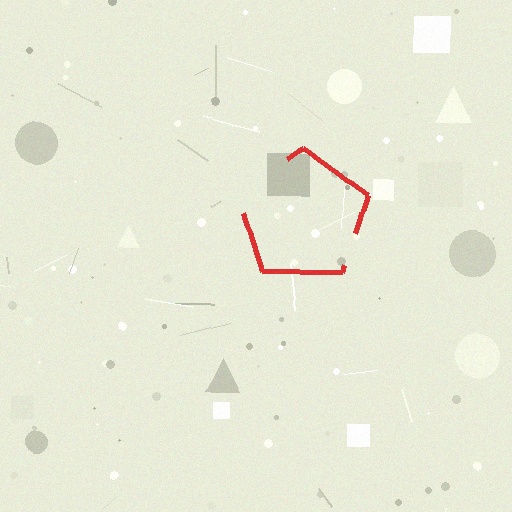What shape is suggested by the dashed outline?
The dashed outline suggests a pentagon.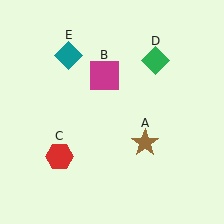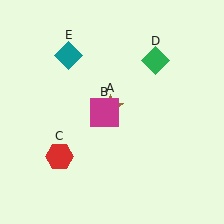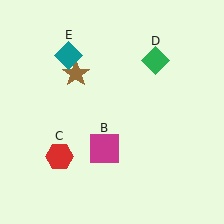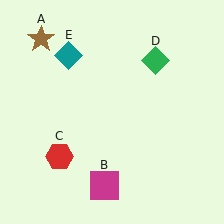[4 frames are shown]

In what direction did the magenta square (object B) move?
The magenta square (object B) moved down.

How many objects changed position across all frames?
2 objects changed position: brown star (object A), magenta square (object B).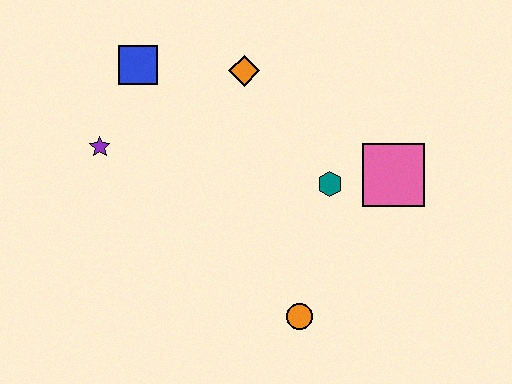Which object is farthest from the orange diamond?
The orange circle is farthest from the orange diamond.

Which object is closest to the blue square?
The purple star is closest to the blue square.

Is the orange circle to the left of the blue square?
No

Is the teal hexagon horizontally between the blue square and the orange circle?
No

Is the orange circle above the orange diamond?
No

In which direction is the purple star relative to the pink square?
The purple star is to the left of the pink square.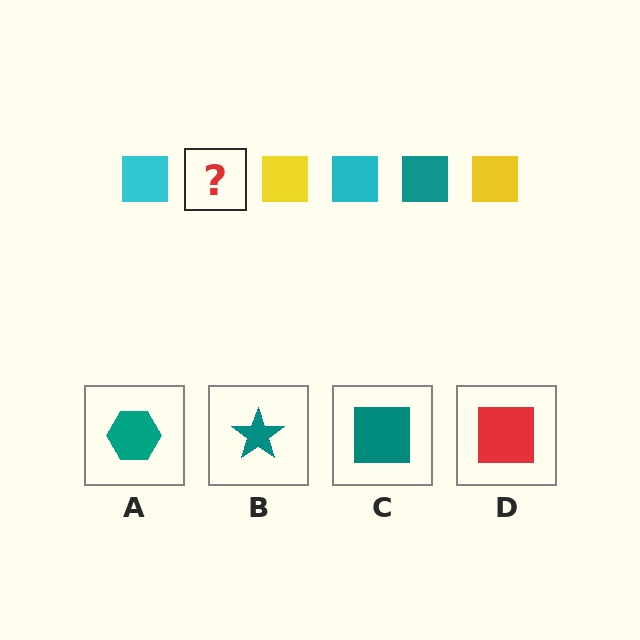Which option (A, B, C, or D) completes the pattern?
C.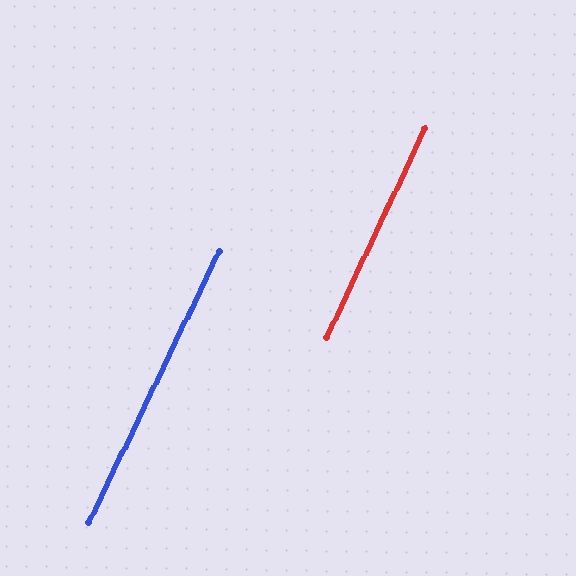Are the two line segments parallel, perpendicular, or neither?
Parallel — their directions differ by only 0.5°.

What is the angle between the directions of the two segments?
Approximately 0 degrees.